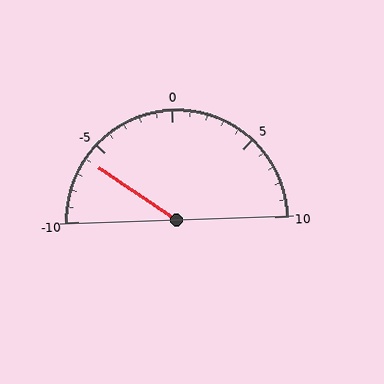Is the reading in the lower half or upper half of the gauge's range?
The reading is in the lower half of the range (-10 to 10).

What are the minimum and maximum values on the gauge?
The gauge ranges from -10 to 10.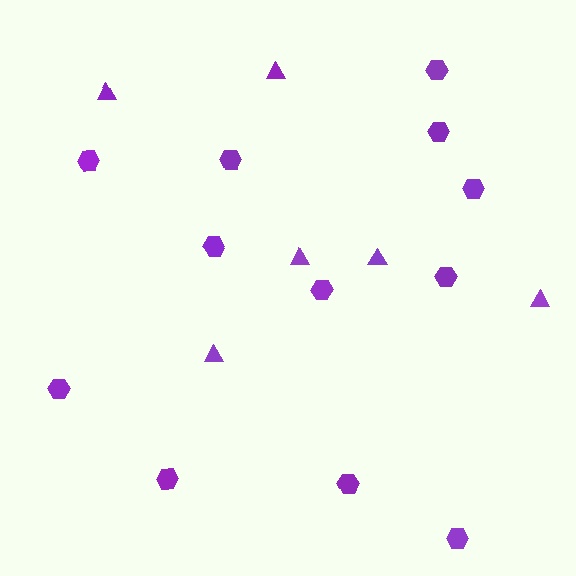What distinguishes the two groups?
There are 2 groups: one group of triangles (6) and one group of hexagons (12).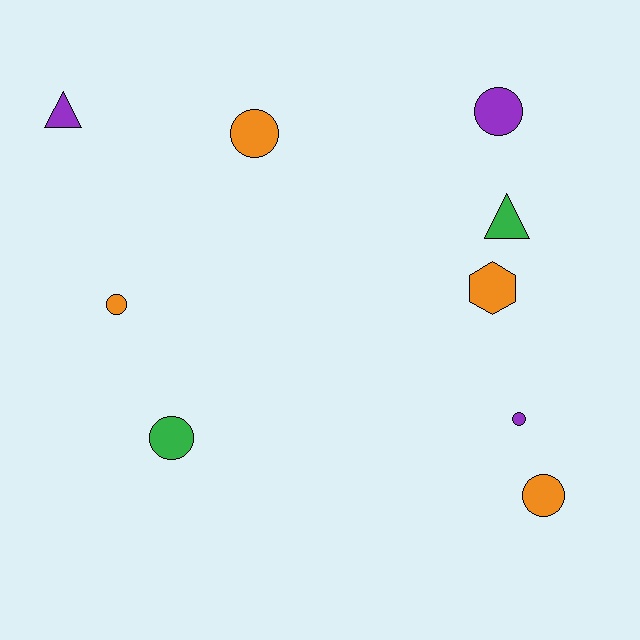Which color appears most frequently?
Orange, with 4 objects.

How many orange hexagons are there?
There is 1 orange hexagon.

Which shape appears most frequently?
Circle, with 6 objects.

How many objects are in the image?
There are 9 objects.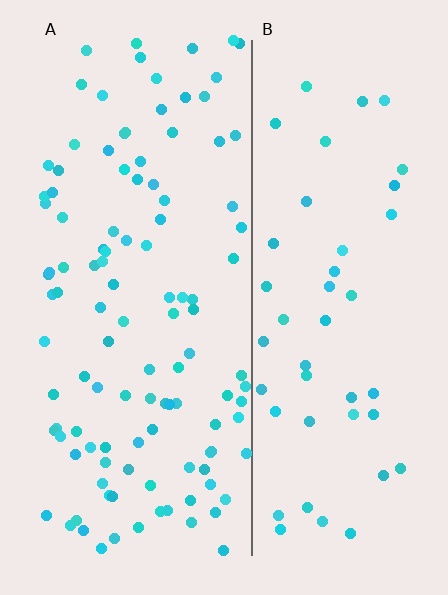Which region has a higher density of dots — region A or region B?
A (the left).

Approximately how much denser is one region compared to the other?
Approximately 2.3× — region A over region B.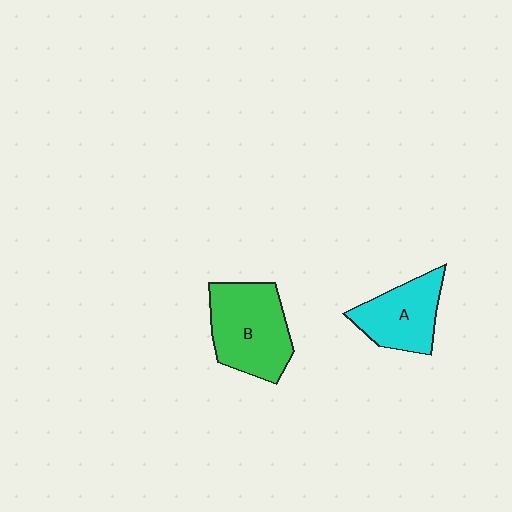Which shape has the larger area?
Shape B (green).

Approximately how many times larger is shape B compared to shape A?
Approximately 1.3 times.